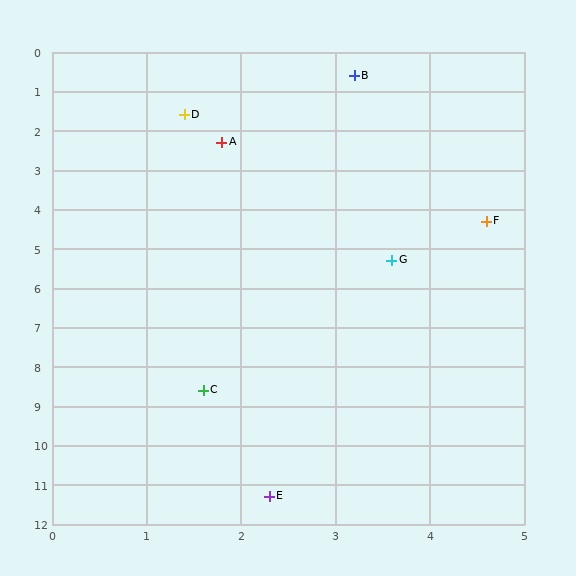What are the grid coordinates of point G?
Point G is at approximately (3.6, 5.3).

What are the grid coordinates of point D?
Point D is at approximately (1.4, 1.6).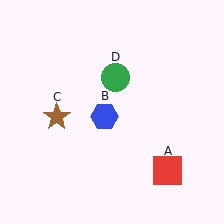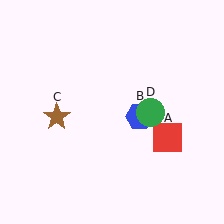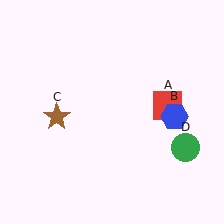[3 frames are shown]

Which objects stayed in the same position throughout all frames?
Brown star (object C) remained stationary.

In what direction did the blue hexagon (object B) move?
The blue hexagon (object B) moved right.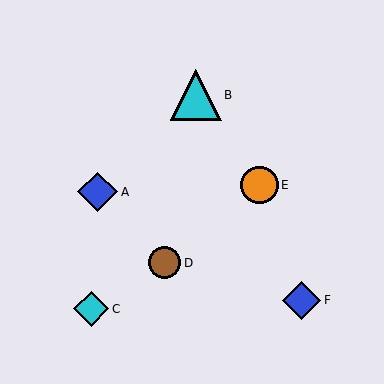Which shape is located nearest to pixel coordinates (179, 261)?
The brown circle (labeled D) at (165, 263) is nearest to that location.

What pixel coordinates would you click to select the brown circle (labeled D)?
Click at (165, 263) to select the brown circle D.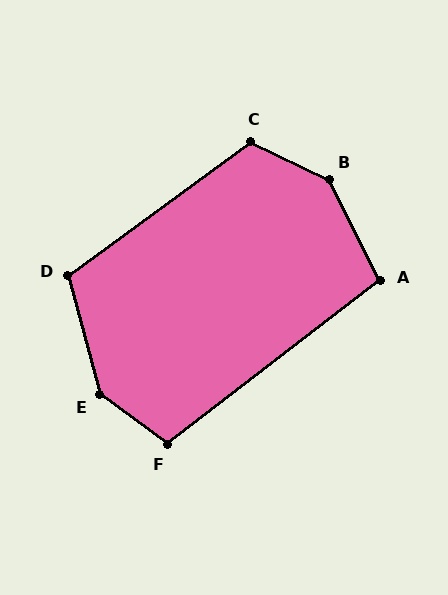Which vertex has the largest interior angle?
B, at approximately 143 degrees.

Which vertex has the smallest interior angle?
A, at approximately 100 degrees.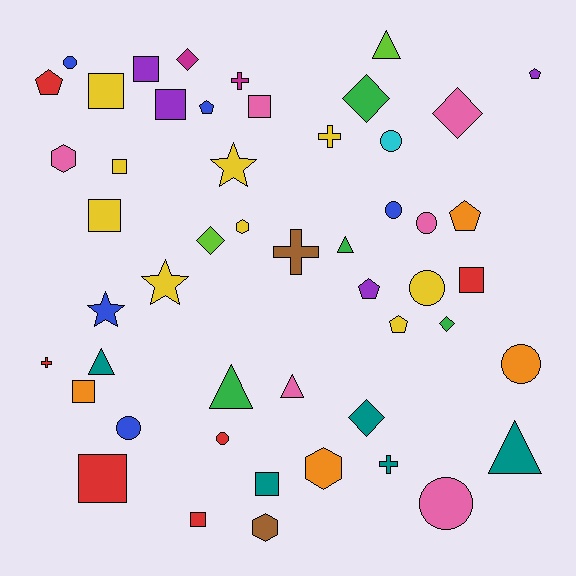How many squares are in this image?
There are 11 squares.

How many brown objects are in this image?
There are 2 brown objects.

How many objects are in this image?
There are 50 objects.